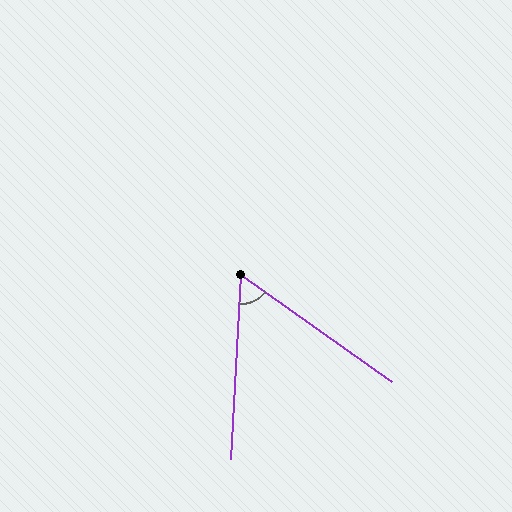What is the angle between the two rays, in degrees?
Approximately 58 degrees.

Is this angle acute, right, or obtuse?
It is acute.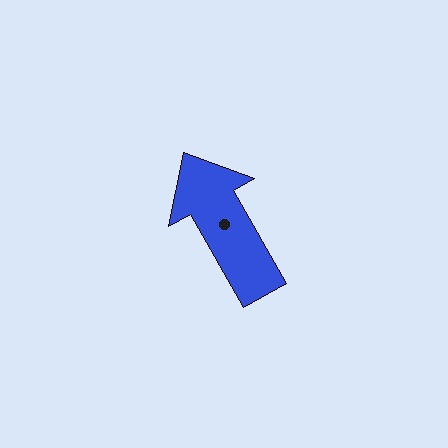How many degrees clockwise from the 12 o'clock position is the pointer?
Approximately 330 degrees.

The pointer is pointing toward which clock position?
Roughly 11 o'clock.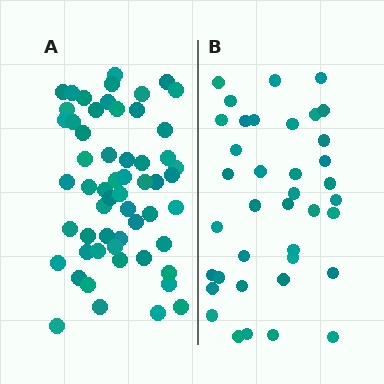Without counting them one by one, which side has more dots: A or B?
Region A (the left region) has more dots.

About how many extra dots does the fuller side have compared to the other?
Region A has approximately 20 more dots than region B.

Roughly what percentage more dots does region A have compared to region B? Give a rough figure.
About 50% more.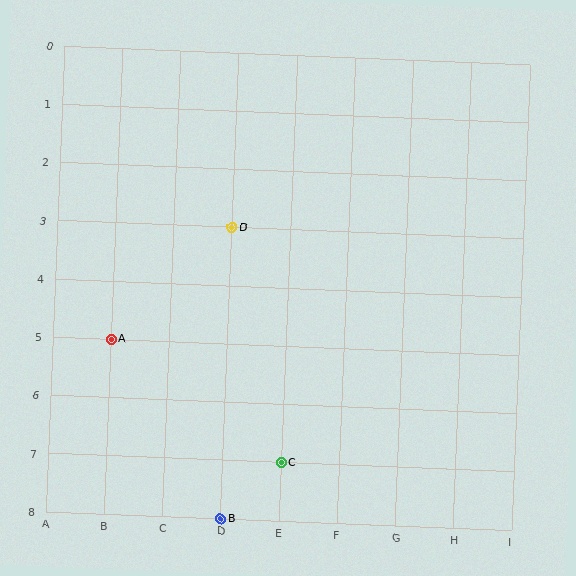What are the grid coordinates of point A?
Point A is at grid coordinates (B, 5).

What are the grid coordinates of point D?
Point D is at grid coordinates (D, 3).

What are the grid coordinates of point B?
Point B is at grid coordinates (D, 8).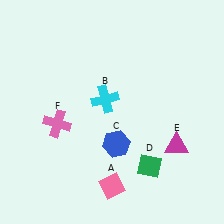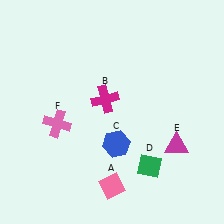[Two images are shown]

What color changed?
The cross (B) changed from cyan in Image 1 to magenta in Image 2.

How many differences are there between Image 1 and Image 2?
There is 1 difference between the two images.